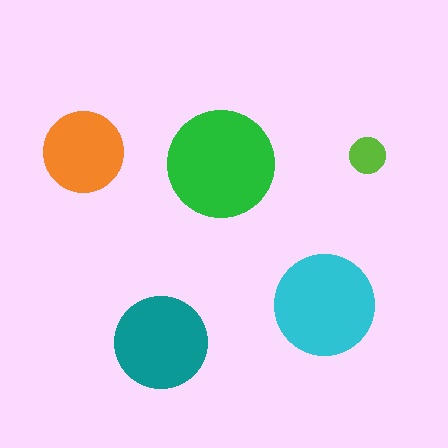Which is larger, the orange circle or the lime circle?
The orange one.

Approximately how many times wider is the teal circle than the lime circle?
About 2.5 times wider.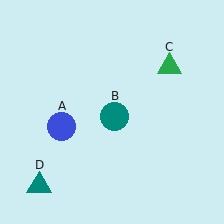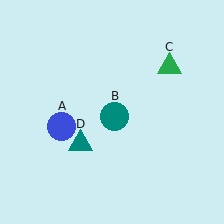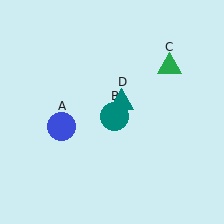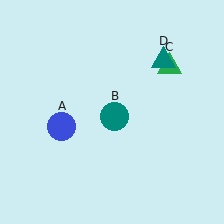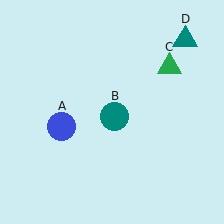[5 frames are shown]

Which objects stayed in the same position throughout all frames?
Blue circle (object A) and teal circle (object B) and green triangle (object C) remained stationary.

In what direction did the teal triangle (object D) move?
The teal triangle (object D) moved up and to the right.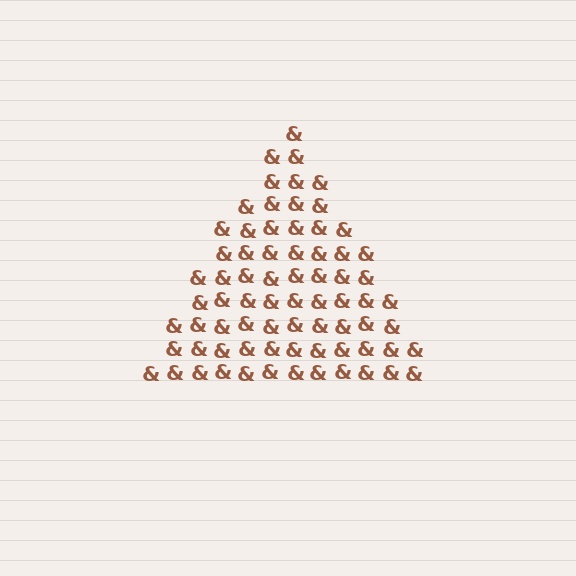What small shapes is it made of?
It is made of small ampersands.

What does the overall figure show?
The overall figure shows a triangle.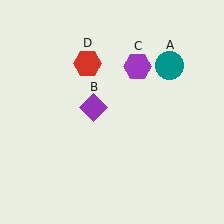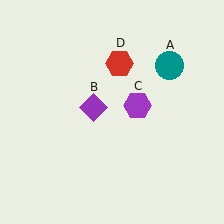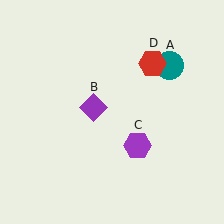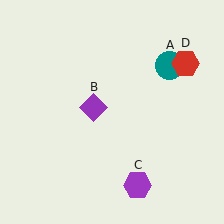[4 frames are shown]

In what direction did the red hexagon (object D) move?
The red hexagon (object D) moved right.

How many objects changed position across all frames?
2 objects changed position: purple hexagon (object C), red hexagon (object D).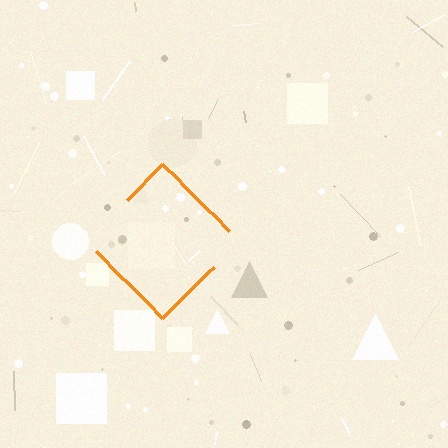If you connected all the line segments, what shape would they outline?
They would outline a diamond.